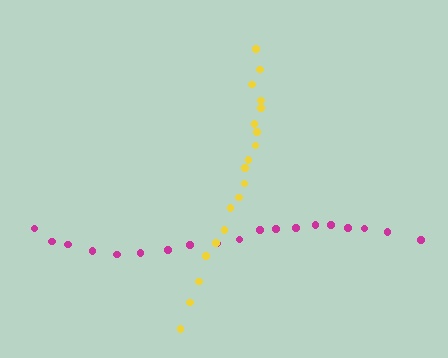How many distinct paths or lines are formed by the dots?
There are 2 distinct paths.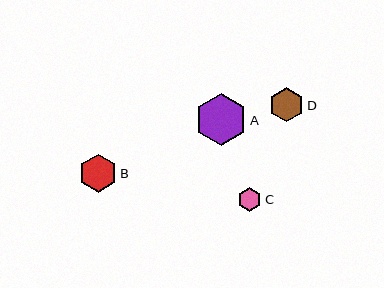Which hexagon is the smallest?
Hexagon C is the smallest with a size of approximately 24 pixels.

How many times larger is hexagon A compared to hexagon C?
Hexagon A is approximately 2.2 times the size of hexagon C.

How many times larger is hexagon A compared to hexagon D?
Hexagon A is approximately 1.5 times the size of hexagon D.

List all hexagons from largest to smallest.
From largest to smallest: A, B, D, C.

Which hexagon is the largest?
Hexagon A is the largest with a size of approximately 53 pixels.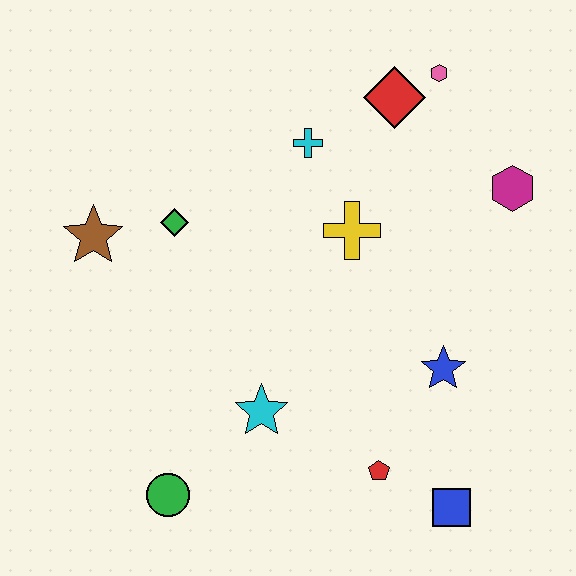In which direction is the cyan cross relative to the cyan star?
The cyan cross is above the cyan star.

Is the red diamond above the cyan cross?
Yes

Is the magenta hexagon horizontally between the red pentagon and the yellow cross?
No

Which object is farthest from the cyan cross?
The blue square is farthest from the cyan cross.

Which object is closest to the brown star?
The green diamond is closest to the brown star.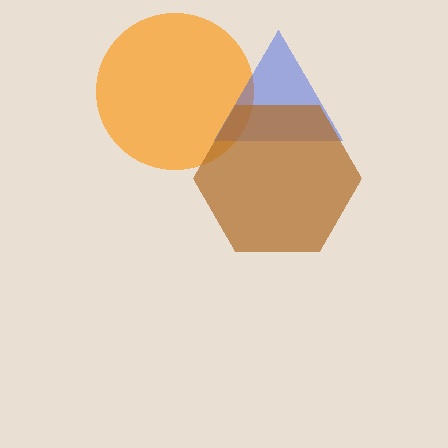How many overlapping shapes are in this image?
There are 3 overlapping shapes in the image.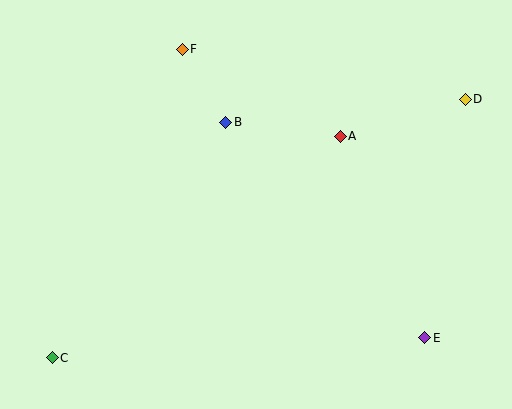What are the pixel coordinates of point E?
Point E is at (425, 338).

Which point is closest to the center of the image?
Point B at (226, 122) is closest to the center.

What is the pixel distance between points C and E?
The distance between C and E is 373 pixels.